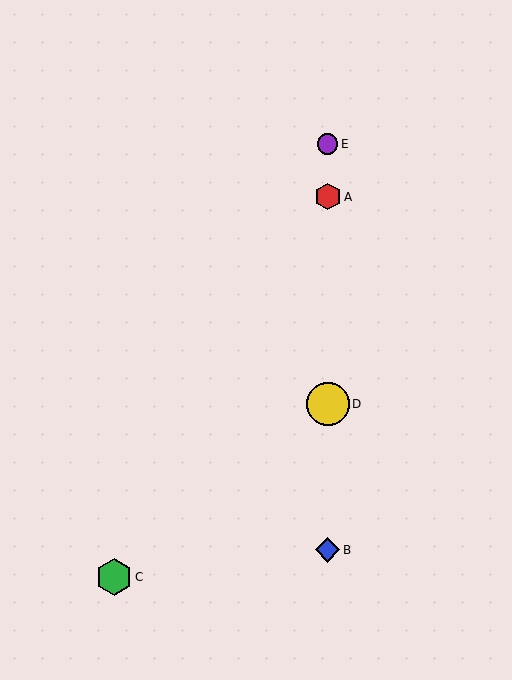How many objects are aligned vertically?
4 objects (A, B, D, E) are aligned vertically.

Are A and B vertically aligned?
Yes, both are at x≈328.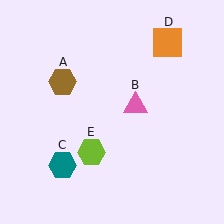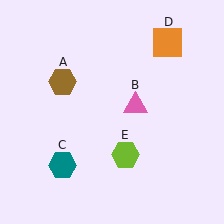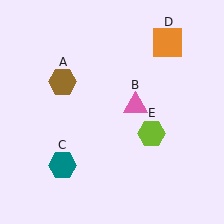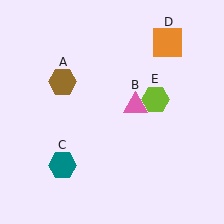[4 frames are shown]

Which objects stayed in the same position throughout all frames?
Brown hexagon (object A) and pink triangle (object B) and teal hexagon (object C) and orange square (object D) remained stationary.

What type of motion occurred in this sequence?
The lime hexagon (object E) rotated counterclockwise around the center of the scene.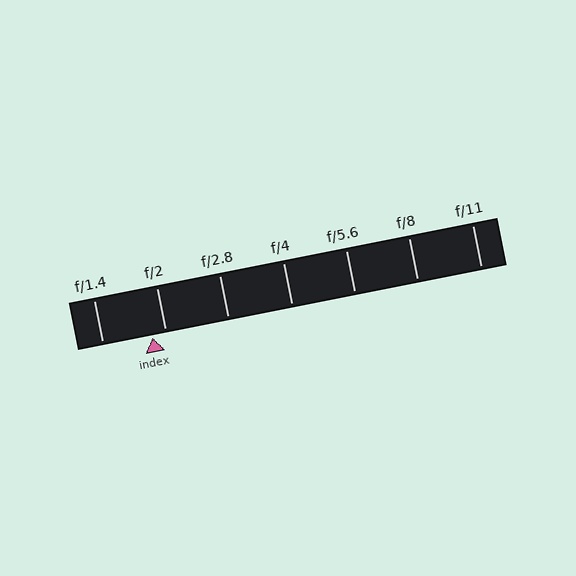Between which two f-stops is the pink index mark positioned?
The index mark is between f/1.4 and f/2.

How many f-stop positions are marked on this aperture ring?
There are 7 f-stop positions marked.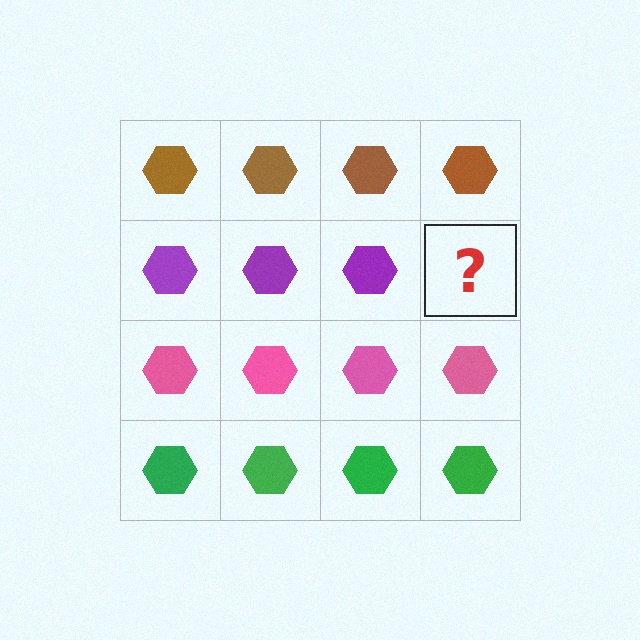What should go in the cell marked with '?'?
The missing cell should contain a purple hexagon.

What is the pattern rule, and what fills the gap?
The rule is that each row has a consistent color. The gap should be filled with a purple hexagon.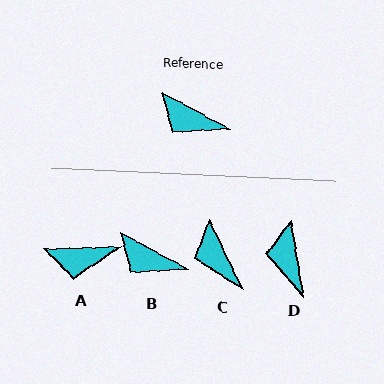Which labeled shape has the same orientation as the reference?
B.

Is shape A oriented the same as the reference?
No, it is off by about 31 degrees.